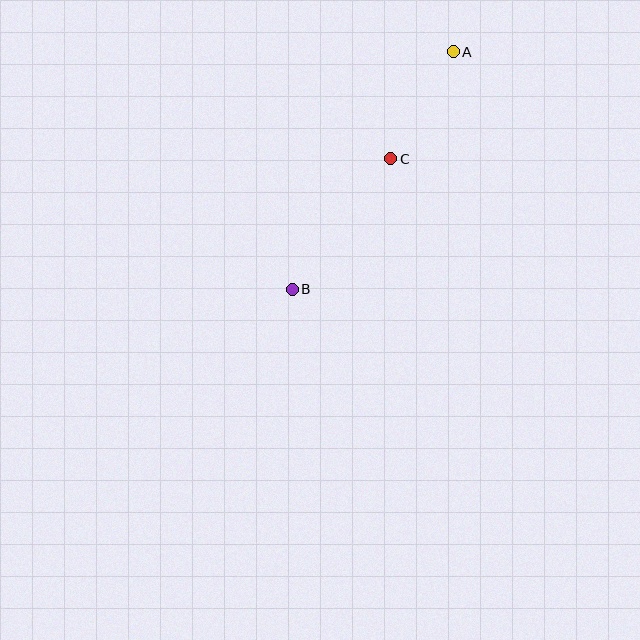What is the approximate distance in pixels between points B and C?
The distance between B and C is approximately 163 pixels.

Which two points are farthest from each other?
Points A and B are farthest from each other.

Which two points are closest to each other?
Points A and C are closest to each other.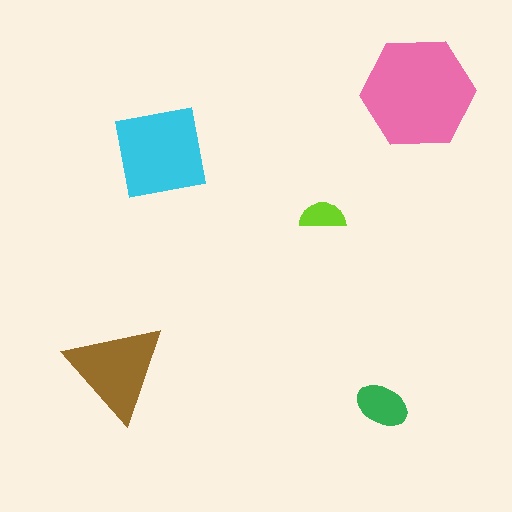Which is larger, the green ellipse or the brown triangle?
The brown triangle.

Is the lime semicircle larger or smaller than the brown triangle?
Smaller.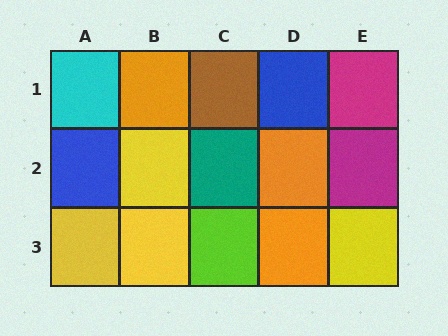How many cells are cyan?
1 cell is cyan.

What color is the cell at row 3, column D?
Orange.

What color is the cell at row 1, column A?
Cyan.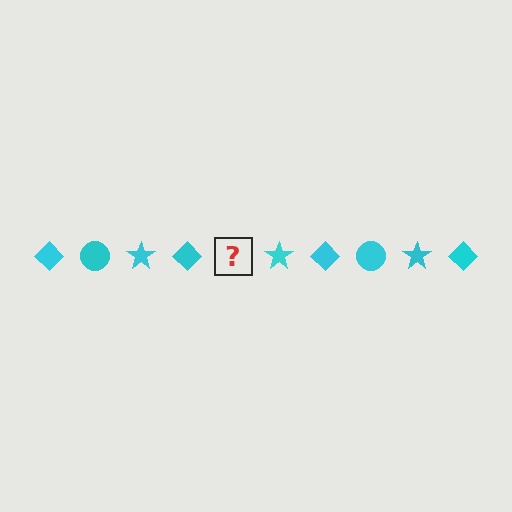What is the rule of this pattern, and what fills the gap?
The rule is that the pattern cycles through diamond, circle, star shapes in cyan. The gap should be filled with a cyan circle.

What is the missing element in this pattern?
The missing element is a cyan circle.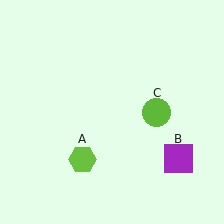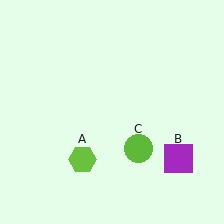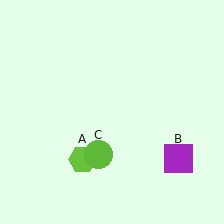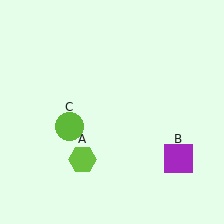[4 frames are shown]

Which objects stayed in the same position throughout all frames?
Lime hexagon (object A) and purple square (object B) remained stationary.